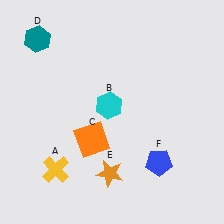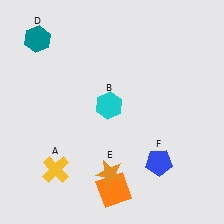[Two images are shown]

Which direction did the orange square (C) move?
The orange square (C) moved down.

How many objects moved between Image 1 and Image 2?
1 object moved between the two images.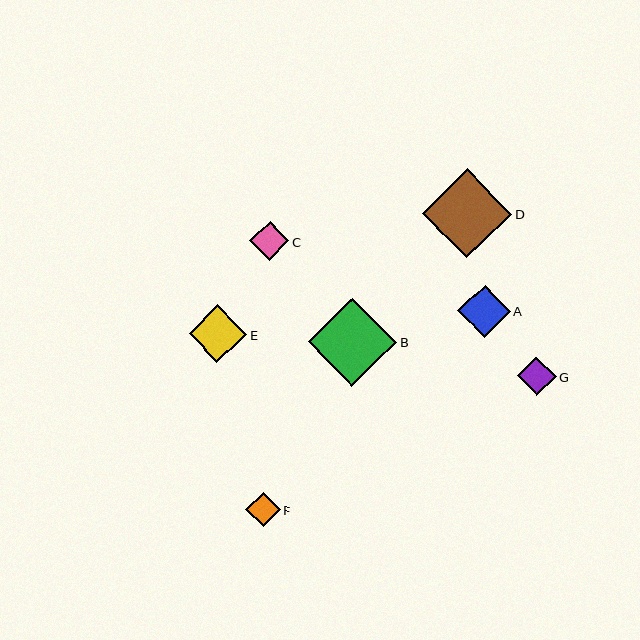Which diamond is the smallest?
Diamond F is the smallest with a size of approximately 35 pixels.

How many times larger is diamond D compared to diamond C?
Diamond D is approximately 2.3 times the size of diamond C.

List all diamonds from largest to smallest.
From largest to smallest: D, B, E, A, G, C, F.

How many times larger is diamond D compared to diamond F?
Diamond D is approximately 2.6 times the size of diamond F.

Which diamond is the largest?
Diamond D is the largest with a size of approximately 89 pixels.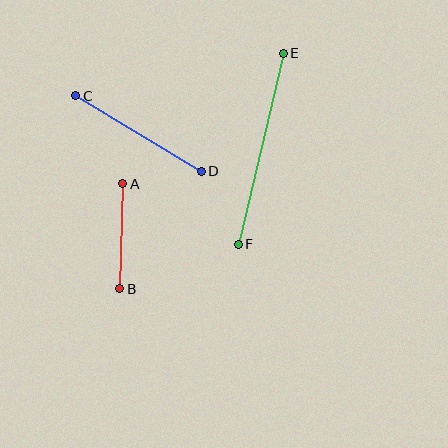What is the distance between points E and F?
The distance is approximately 197 pixels.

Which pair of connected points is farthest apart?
Points E and F are farthest apart.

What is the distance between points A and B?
The distance is approximately 105 pixels.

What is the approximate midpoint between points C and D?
The midpoint is at approximately (138, 133) pixels.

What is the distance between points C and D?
The distance is approximately 146 pixels.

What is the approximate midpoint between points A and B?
The midpoint is at approximately (121, 236) pixels.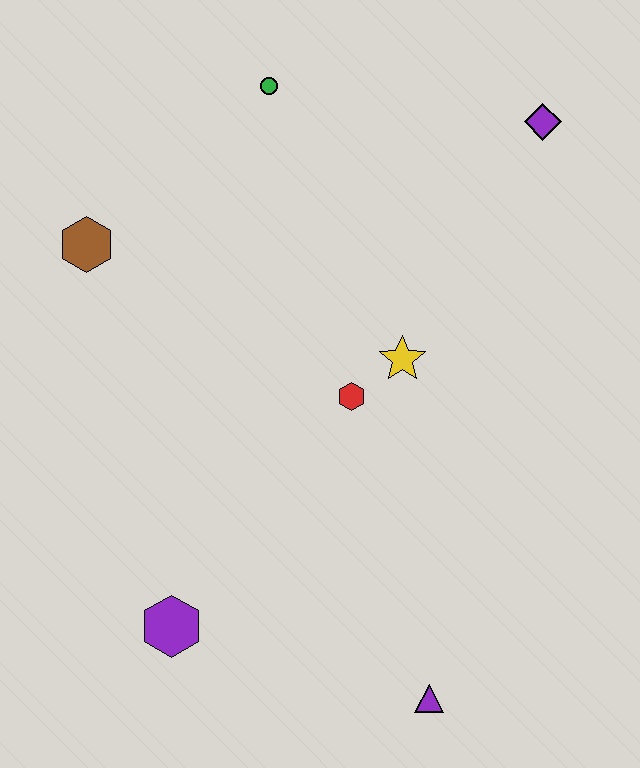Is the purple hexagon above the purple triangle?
Yes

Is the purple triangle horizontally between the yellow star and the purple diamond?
Yes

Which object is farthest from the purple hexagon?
The purple diamond is farthest from the purple hexagon.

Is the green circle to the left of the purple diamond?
Yes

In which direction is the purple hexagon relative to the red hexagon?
The purple hexagon is below the red hexagon.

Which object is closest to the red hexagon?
The yellow star is closest to the red hexagon.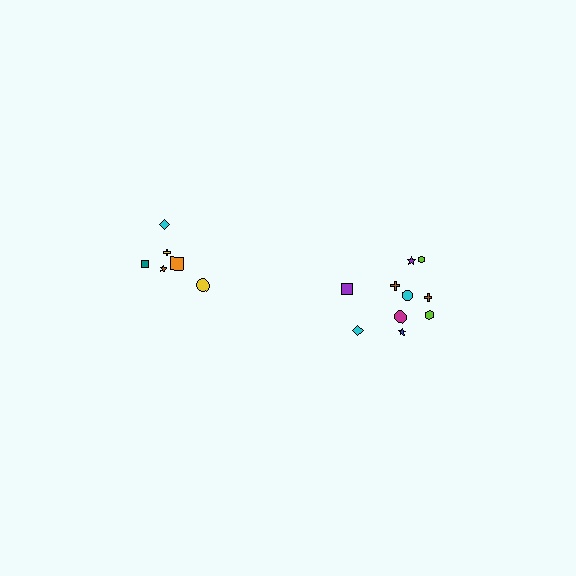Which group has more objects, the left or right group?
The right group.